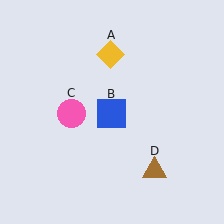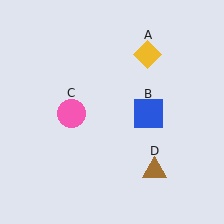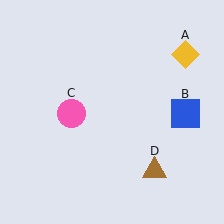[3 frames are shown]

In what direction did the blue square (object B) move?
The blue square (object B) moved right.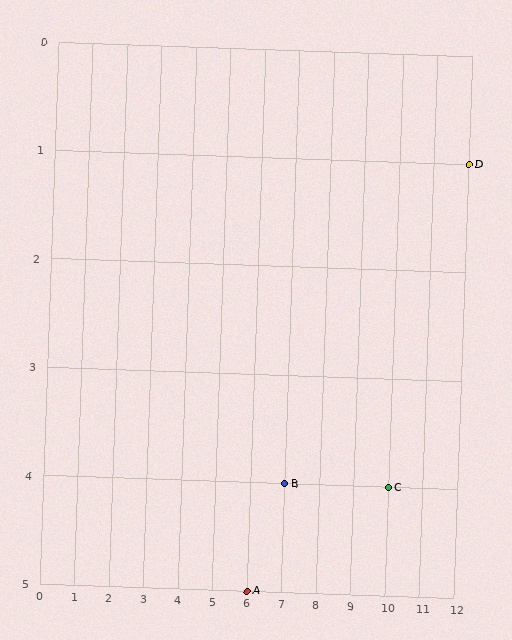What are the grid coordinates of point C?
Point C is at grid coordinates (10, 4).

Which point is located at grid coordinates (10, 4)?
Point C is at (10, 4).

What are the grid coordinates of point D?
Point D is at grid coordinates (12, 1).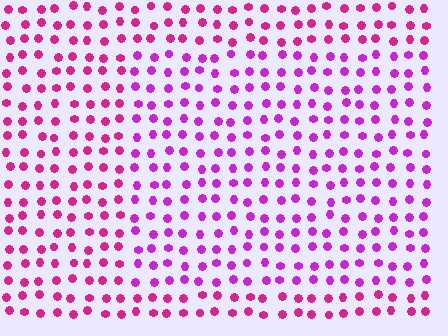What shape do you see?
I see a rectangle.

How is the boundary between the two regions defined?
The boundary is defined purely by a slight shift in hue (about 28 degrees). Spacing, size, and orientation are identical on both sides.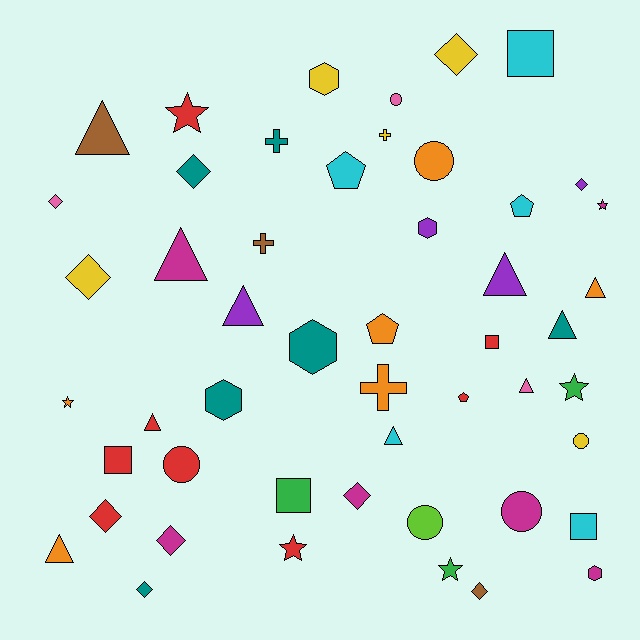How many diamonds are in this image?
There are 10 diamonds.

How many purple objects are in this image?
There are 4 purple objects.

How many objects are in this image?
There are 50 objects.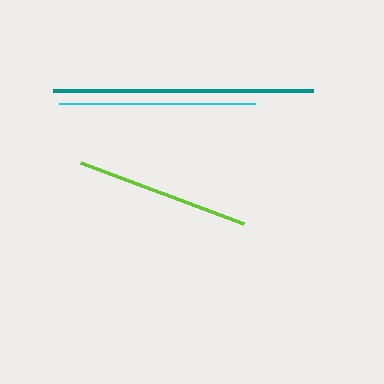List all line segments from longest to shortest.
From longest to shortest: teal, cyan, lime.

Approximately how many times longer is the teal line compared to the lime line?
The teal line is approximately 1.5 times the length of the lime line.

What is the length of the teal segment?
The teal segment is approximately 260 pixels long.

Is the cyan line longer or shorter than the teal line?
The teal line is longer than the cyan line.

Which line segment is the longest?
The teal line is the longest at approximately 260 pixels.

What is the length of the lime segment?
The lime segment is approximately 174 pixels long.